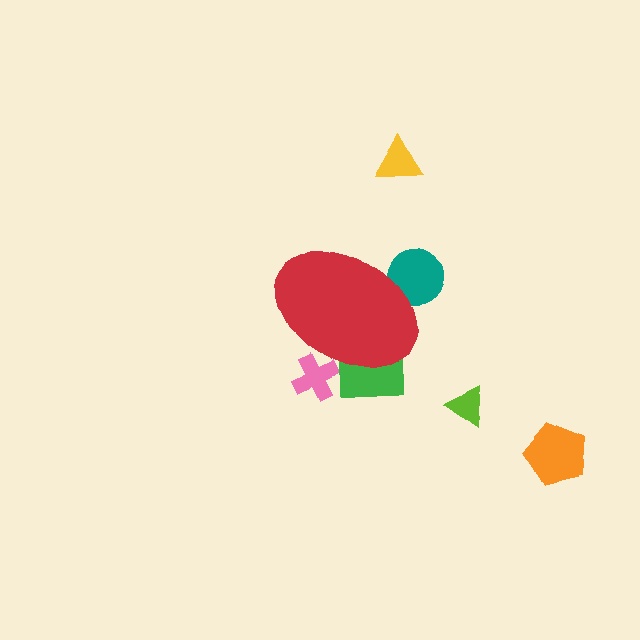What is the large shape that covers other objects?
A red ellipse.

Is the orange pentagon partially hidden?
No, the orange pentagon is fully visible.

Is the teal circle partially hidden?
Yes, the teal circle is partially hidden behind the red ellipse.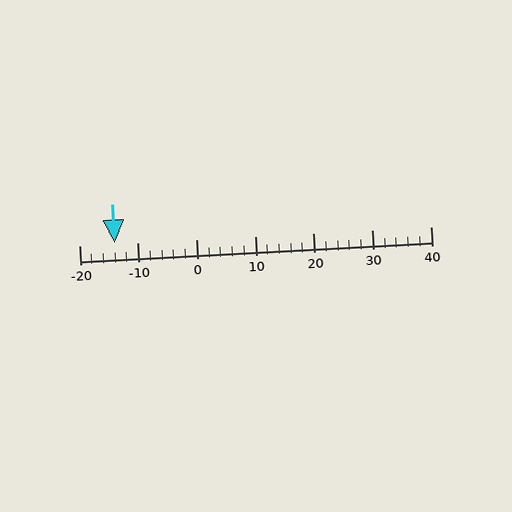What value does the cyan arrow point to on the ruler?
The cyan arrow points to approximately -14.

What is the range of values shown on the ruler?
The ruler shows values from -20 to 40.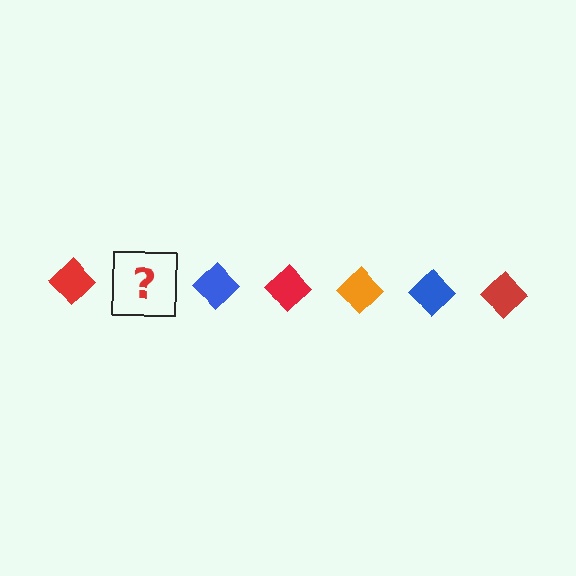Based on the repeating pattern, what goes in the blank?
The blank should be an orange diamond.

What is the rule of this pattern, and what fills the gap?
The rule is that the pattern cycles through red, orange, blue diamonds. The gap should be filled with an orange diamond.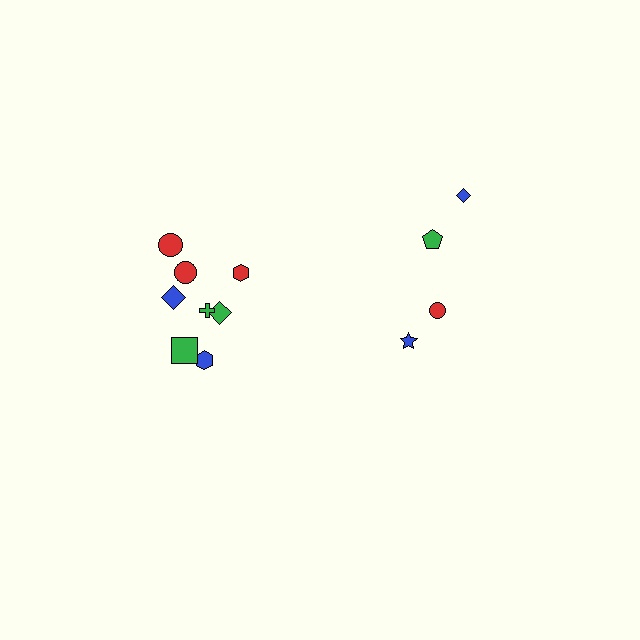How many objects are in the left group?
There are 8 objects.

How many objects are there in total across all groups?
There are 12 objects.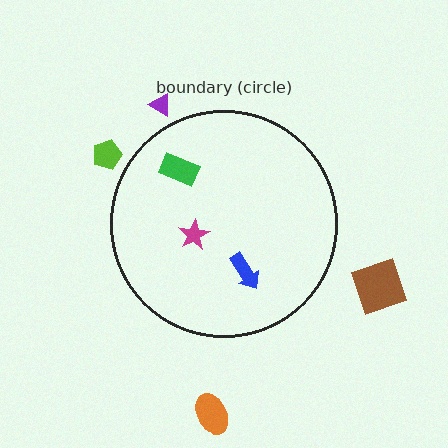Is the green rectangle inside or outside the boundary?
Inside.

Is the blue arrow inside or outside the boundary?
Inside.